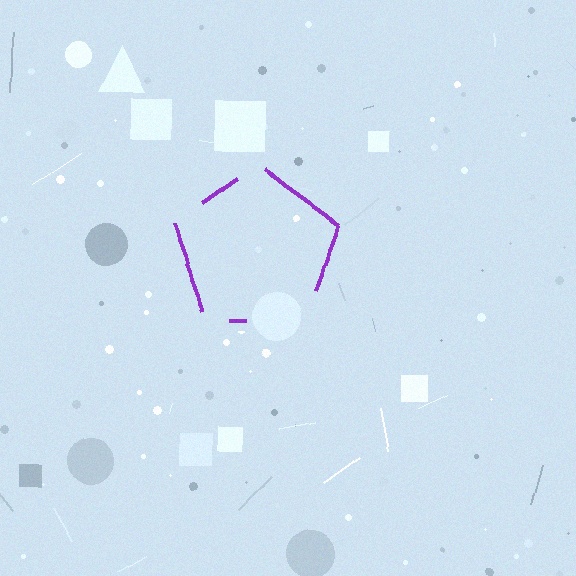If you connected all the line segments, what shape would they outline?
They would outline a pentagon.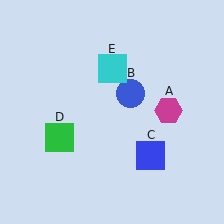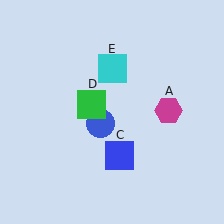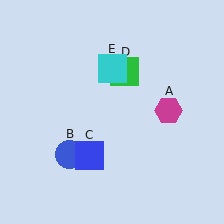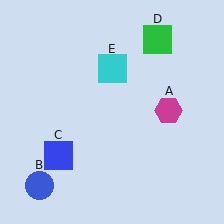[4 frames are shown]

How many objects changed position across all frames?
3 objects changed position: blue circle (object B), blue square (object C), green square (object D).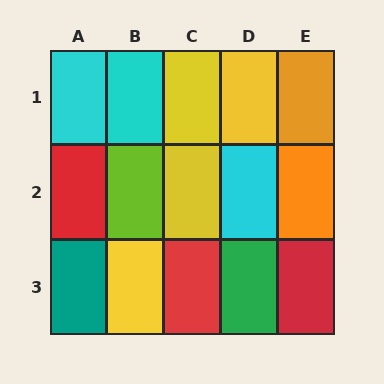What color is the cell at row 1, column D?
Yellow.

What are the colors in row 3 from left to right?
Teal, yellow, red, green, red.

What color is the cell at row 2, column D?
Cyan.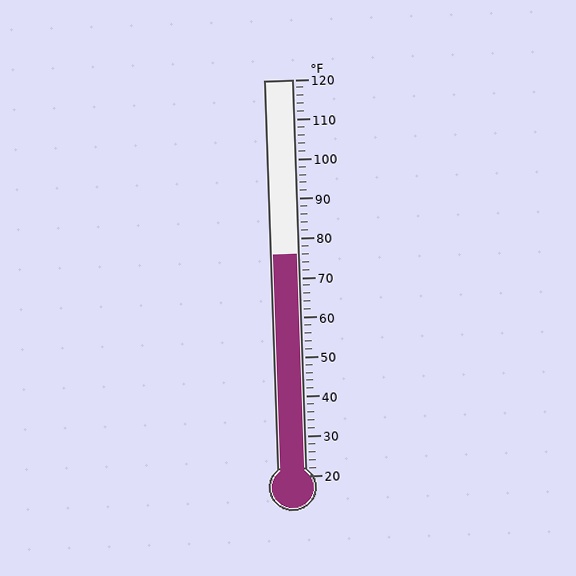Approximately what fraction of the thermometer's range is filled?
The thermometer is filled to approximately 55% of its range.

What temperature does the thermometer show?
The thermometer shows approximately 76°F.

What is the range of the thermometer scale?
The thermometer scale ranges from 20°F to 120°F.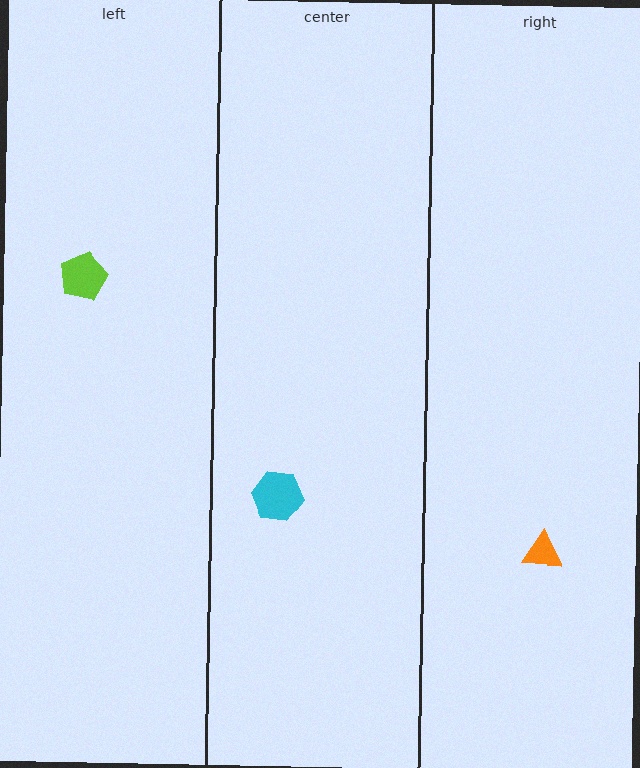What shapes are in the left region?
The lime pentagon.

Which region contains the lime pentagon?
The left region.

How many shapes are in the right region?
1.